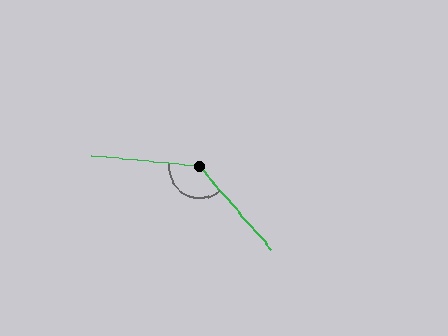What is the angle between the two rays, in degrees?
Approximately 136 degrees.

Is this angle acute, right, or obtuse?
It is obtuse.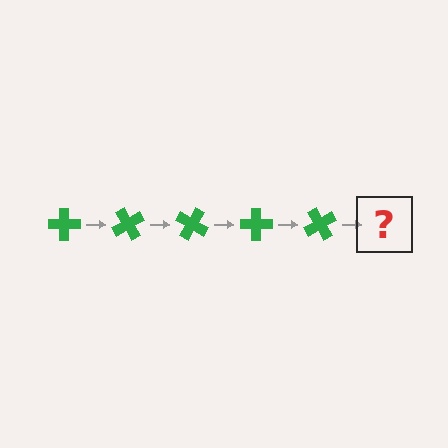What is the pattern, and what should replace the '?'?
The pattern is that the cross rotates 60 degrees each step. The '?' should be a green cross rotated 300 degrees.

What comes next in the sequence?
The next element should be a green cross rotated 300 degrees.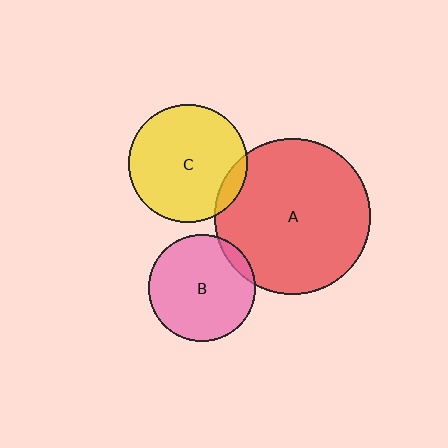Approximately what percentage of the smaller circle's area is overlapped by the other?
Approximately 5%.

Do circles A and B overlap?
Yes.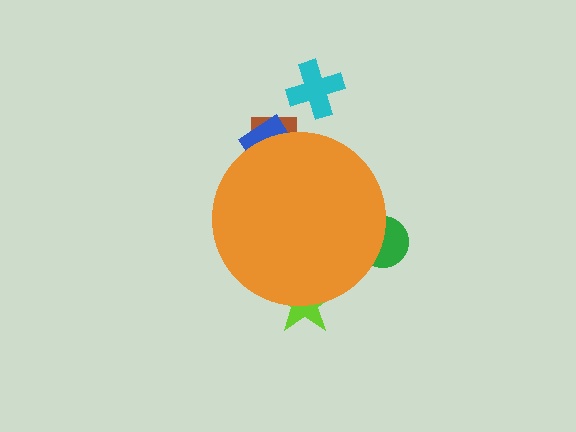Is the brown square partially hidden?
Yes, the brown square is partially hidden behind the orange circle.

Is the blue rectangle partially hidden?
Yes, the blue rectangle is partially hidden behind the orange circle.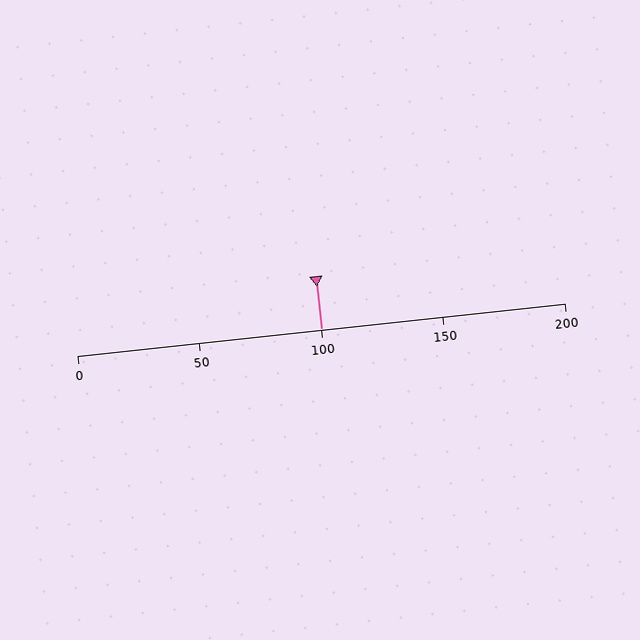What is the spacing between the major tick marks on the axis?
The major ticks are spaced 50 apart.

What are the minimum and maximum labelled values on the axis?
The axis runs from 0 to 200.